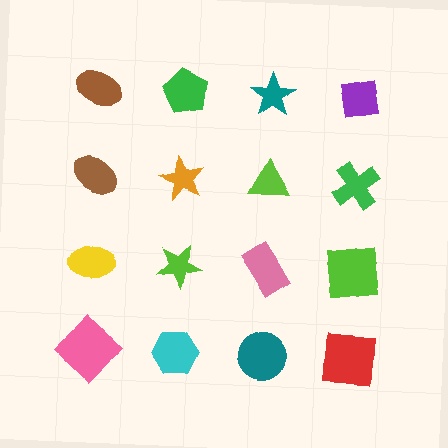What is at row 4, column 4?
A red square.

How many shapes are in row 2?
4 shapes.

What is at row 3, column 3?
A pink rectangle.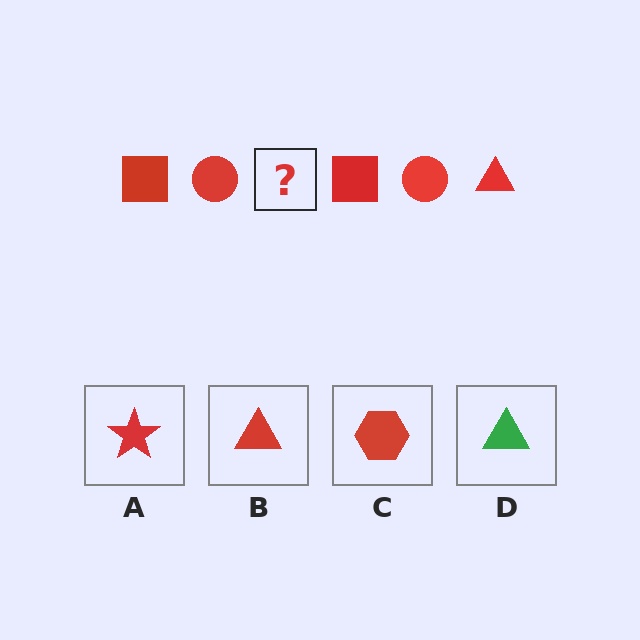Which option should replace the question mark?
Option B.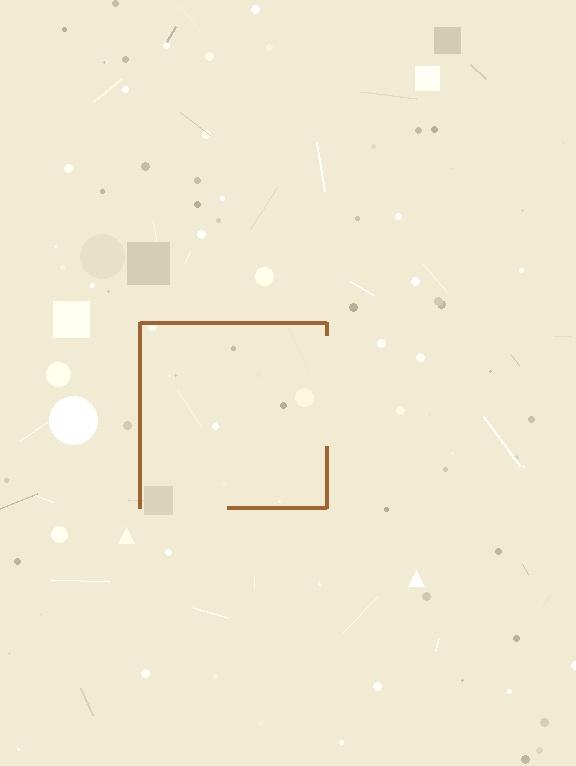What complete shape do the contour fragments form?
The contour fragments form a square.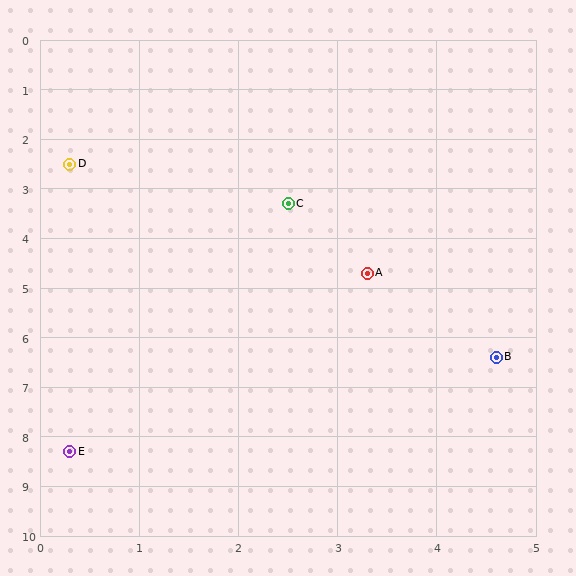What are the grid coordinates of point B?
Point B is at approximately (4.6, 6.4).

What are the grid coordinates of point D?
Point D is at approximately (0.3, 2.5).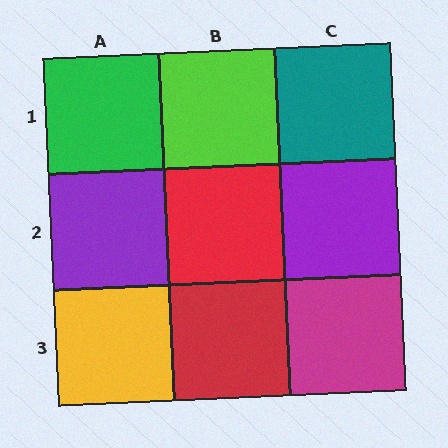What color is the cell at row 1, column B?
Lime.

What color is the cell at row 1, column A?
Green.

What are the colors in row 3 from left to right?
Yellow, red, magenta.